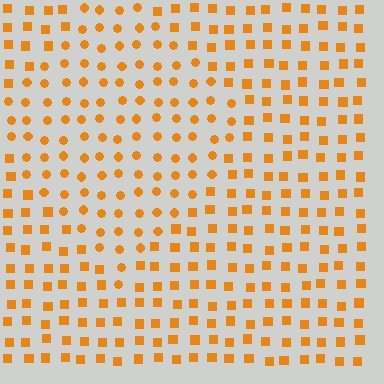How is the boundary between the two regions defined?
The boundary is defined by a change in element shape: circles inside vs. squares outside. All elements share the same color and spacing.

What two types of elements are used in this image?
The image uses circles inside the diamond region and squares outside it.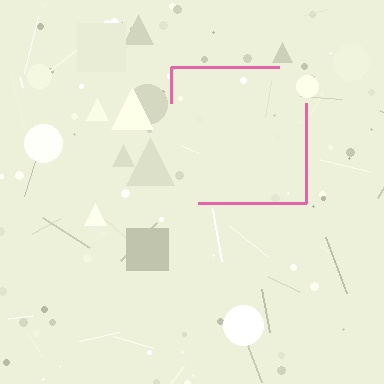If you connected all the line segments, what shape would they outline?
They would outline a square.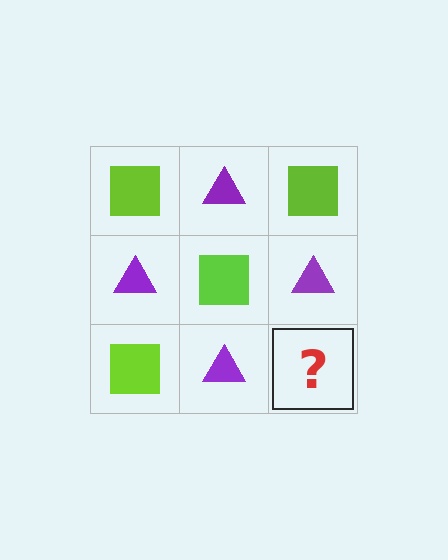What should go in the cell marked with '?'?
The missing cell should contain a lime square.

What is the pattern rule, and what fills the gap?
The rule is that it alternates lime square and purple triangle in a checkerboard pattern. The gap should be filled with a lime square.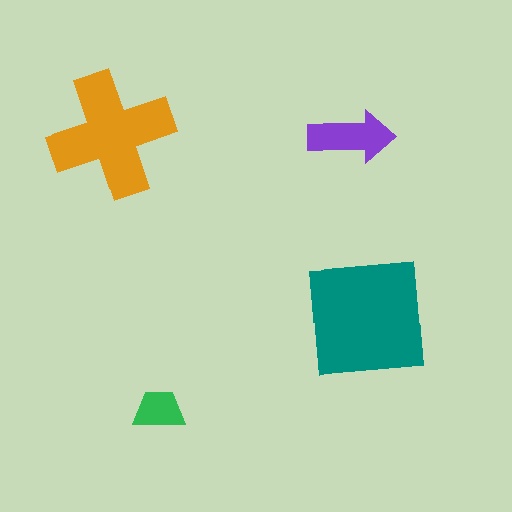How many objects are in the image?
There are 4 objects in the image.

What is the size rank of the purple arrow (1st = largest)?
3rd.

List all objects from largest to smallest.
The teal square, the orange cross, the purple arrow, the green trapezoid.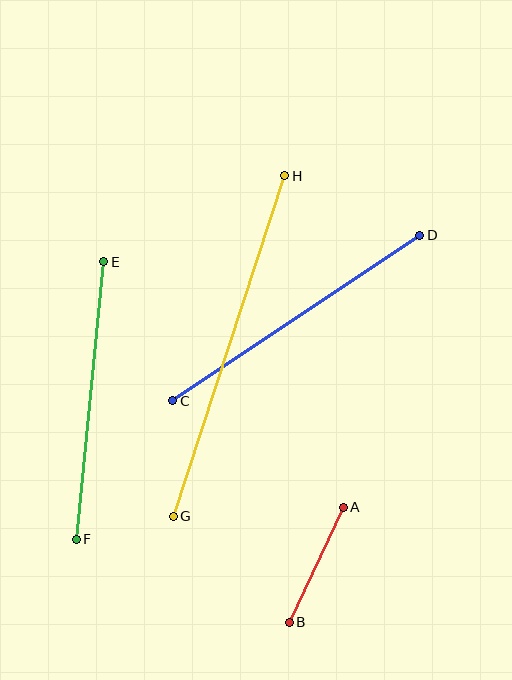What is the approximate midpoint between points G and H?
The midpoint is at approximately (229, 346) pixels.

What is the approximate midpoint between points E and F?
The midpoint is at approximately (90, 401) pixels.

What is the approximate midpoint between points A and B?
The midpoint is at approximately (316, 565) pixels.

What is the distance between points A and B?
The distance is approximately 127 pixels.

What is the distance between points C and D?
The distance is approximately 298 pixels.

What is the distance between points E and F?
The distance is approximately 279 pixels.